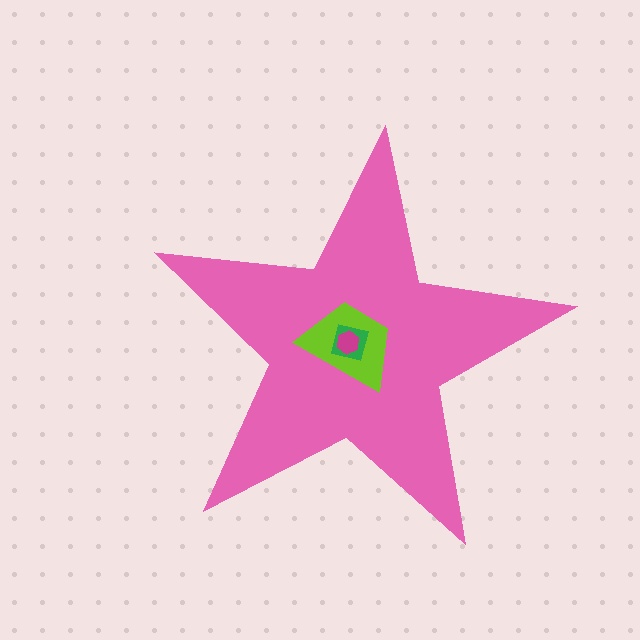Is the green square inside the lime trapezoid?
Yes.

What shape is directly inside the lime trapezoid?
The green square.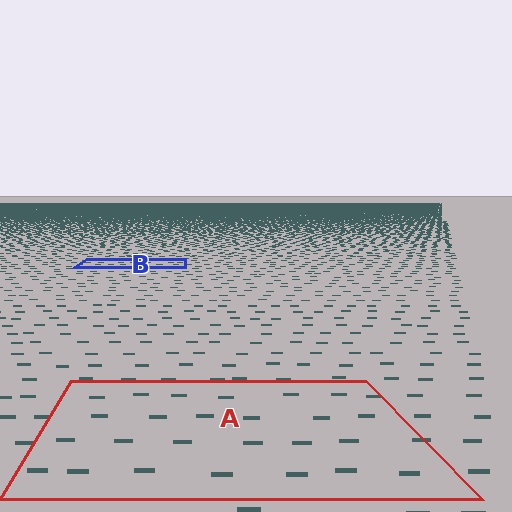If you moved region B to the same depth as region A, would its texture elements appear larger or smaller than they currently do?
They would appear larger. At a closer depth, the same texture elements are projected at a bigger on-screen size.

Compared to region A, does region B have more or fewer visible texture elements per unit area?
Region B has more texture elements per unit area — they are packed more densely because it is farther away.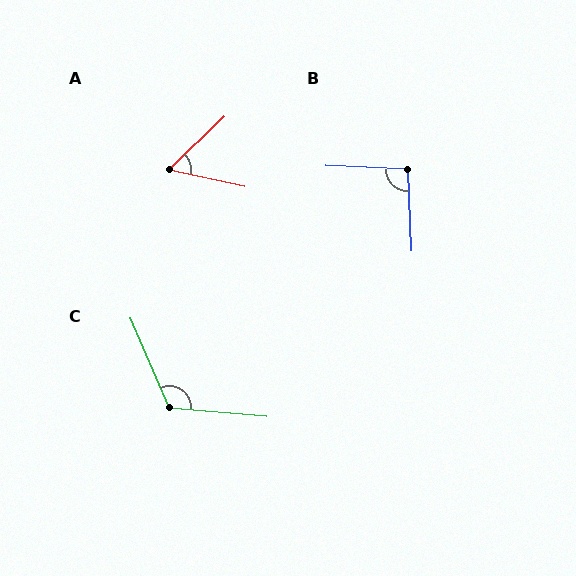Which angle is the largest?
C, at approximately 118 degrees.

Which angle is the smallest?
A, at approximately 56 degrees.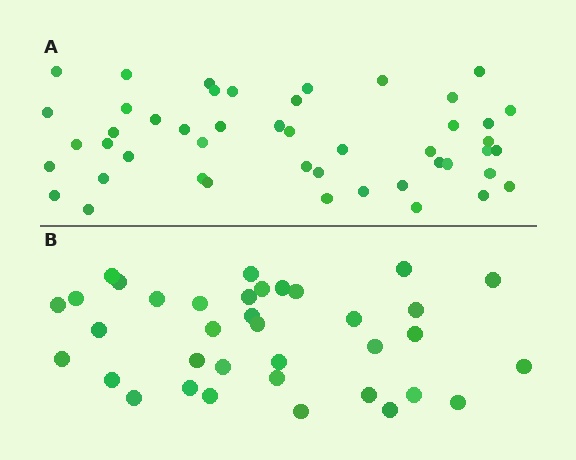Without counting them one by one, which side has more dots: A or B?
Region A (the top region) has more dots.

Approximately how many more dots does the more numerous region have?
Region A has roughly 12 or so more dots than region B.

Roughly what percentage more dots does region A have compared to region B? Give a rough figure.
About 30% more.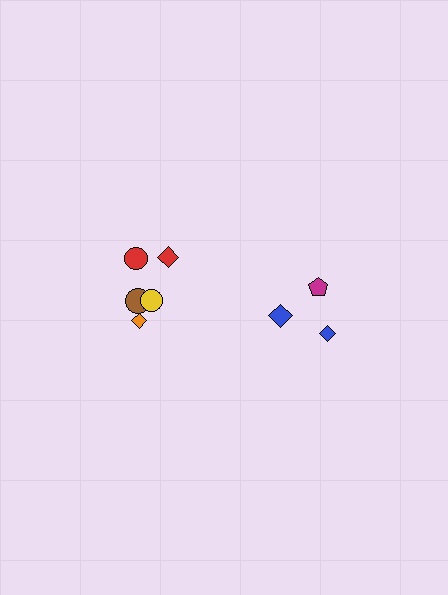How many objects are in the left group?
There are 5 objects.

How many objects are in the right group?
There are 3 objects.